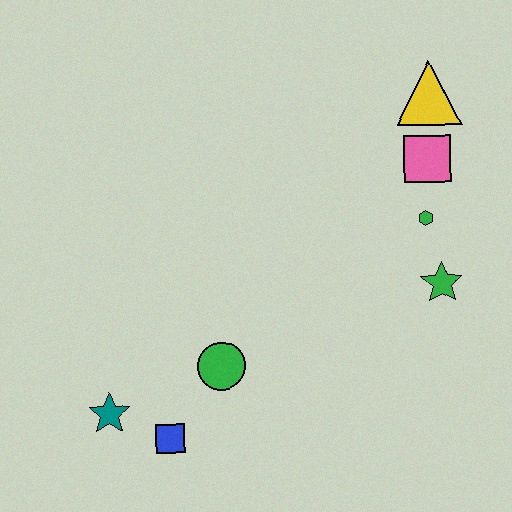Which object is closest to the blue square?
The teal star is closest to the blue square.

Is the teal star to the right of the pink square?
No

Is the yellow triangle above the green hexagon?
Yes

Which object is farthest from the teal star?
The yellow triangle is farthest from the teal star.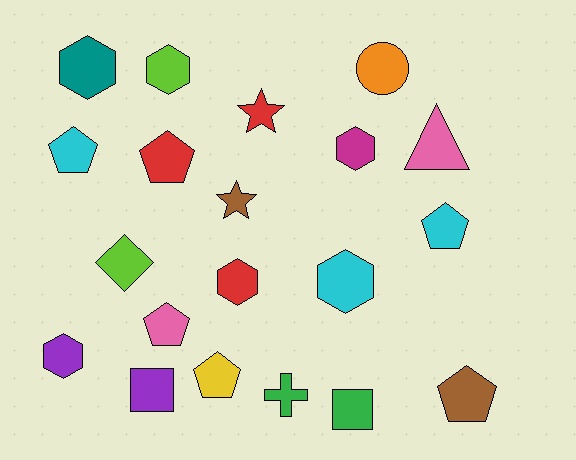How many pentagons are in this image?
There are 6 pentagons.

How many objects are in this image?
There are 20 objects.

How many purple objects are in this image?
There are 2 purple objects.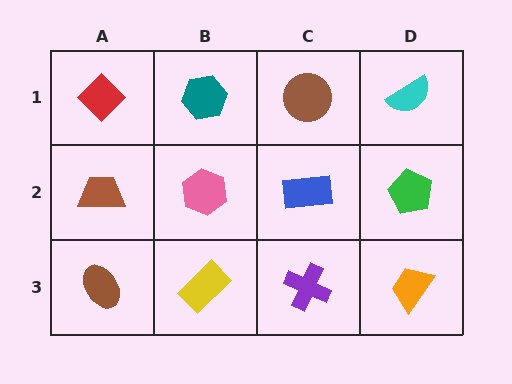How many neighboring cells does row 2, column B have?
4.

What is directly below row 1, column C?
A blue rectangle.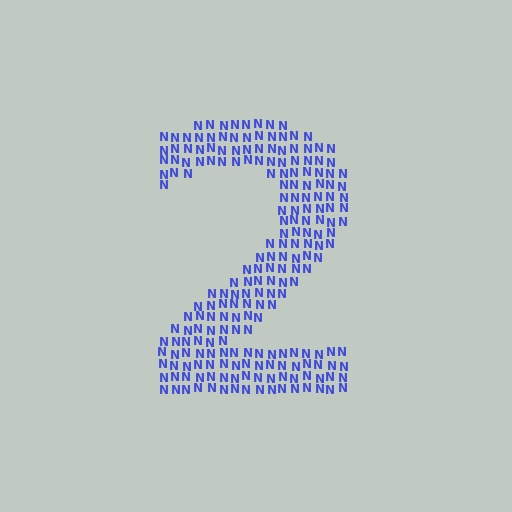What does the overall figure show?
The overall figure shows the digit 2.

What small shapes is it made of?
It is made of small letter N's.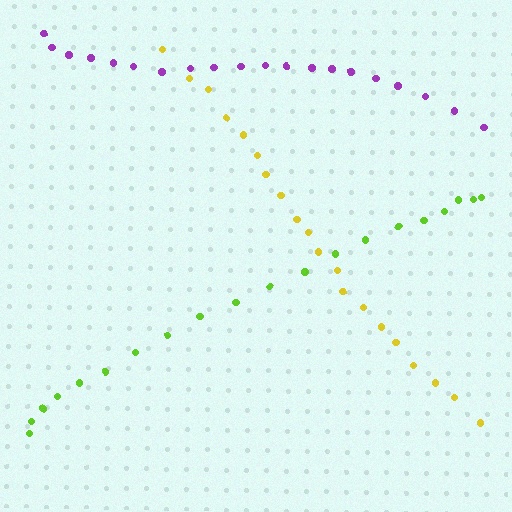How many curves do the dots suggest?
There are 3 distinct paths.